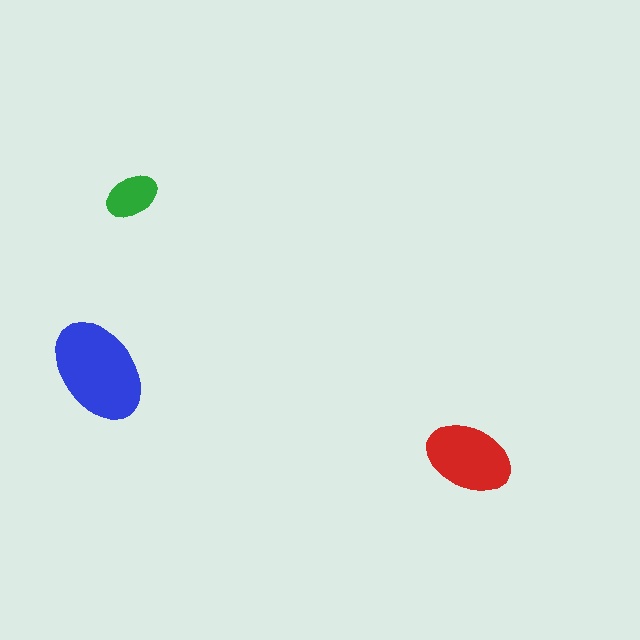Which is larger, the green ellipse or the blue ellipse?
The blue one.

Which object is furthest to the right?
The red ellipse is rightmost.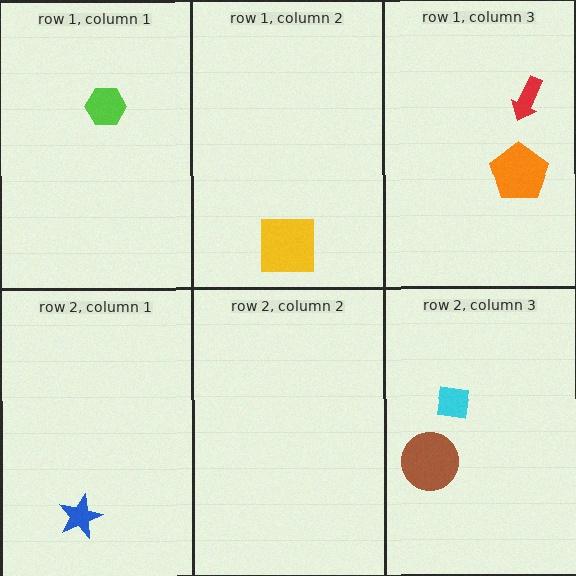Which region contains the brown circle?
The row 2, column 3 region.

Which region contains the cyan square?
The row 2, column 3 region.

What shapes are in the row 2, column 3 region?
The brown circle, the cyan square.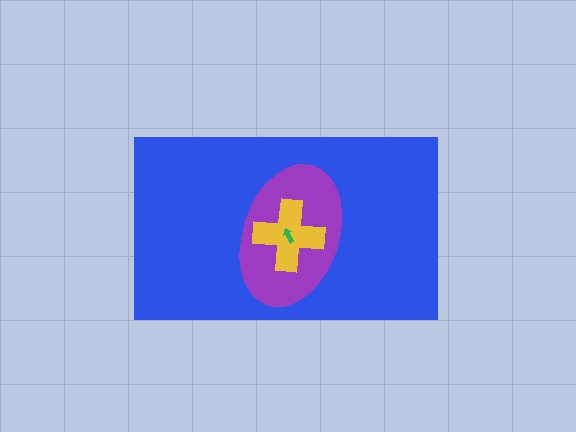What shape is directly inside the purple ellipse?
The yellow cross.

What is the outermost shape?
The blue rectangle.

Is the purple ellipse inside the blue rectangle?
Yes.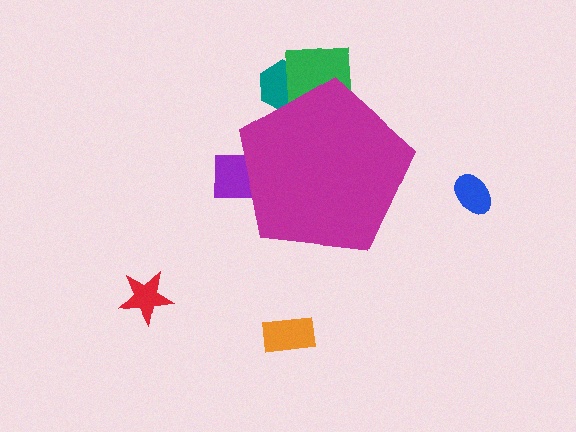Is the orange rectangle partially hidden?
No, the orange rectangle is fully visible.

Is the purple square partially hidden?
Yes, the purple square is partially hidden behind the magenta pentagon.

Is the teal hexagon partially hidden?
Yes, the teal hexagon is partially hidden behind the magenta pentagon.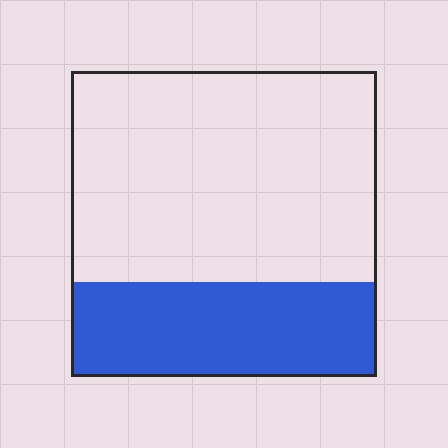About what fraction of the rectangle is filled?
About one third (1/3).